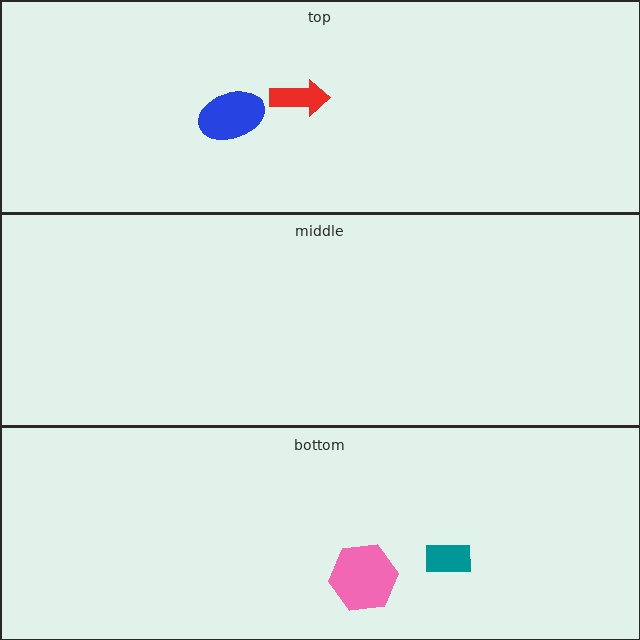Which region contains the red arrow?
The top region.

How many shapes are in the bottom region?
2.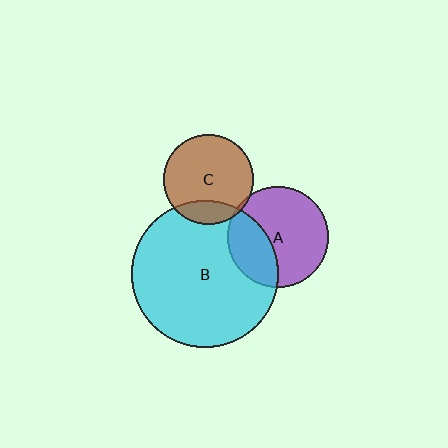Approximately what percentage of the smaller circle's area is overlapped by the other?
Approximately 30%.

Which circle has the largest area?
Circle B (cyan).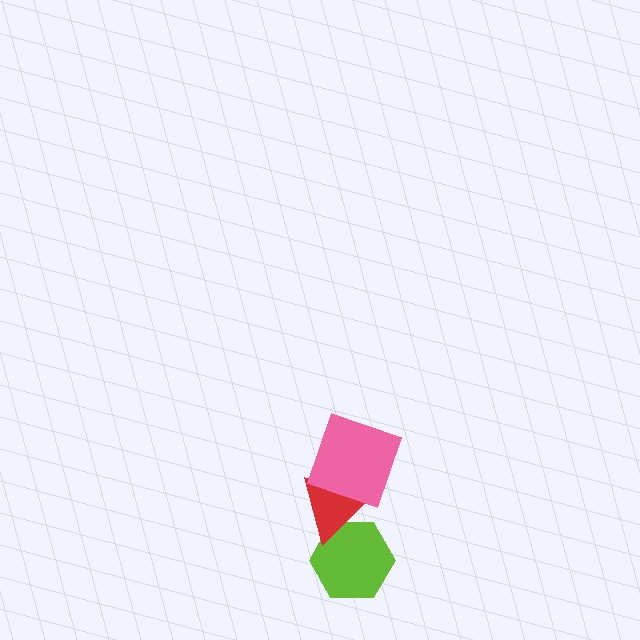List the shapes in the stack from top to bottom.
From top to bottom: the pink square, the red triangle, the lime hexagon.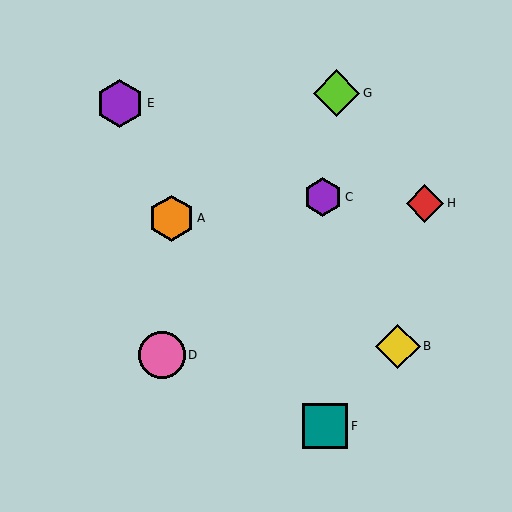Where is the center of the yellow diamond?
The center of the yellow diamond is at (398, 346).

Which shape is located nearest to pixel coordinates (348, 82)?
The lime diamond (labeled G) at (336, 93) is nearest to that location.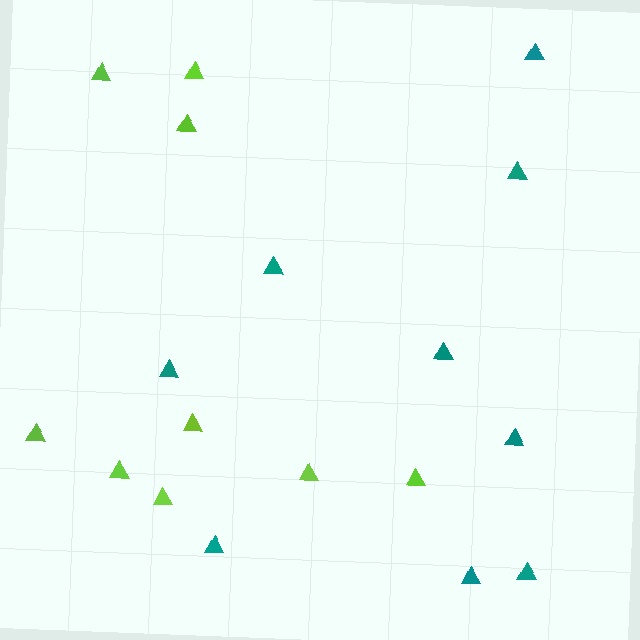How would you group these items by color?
There are 2 groups: one group of lime triangles (9) and one group of teal triangles (9).